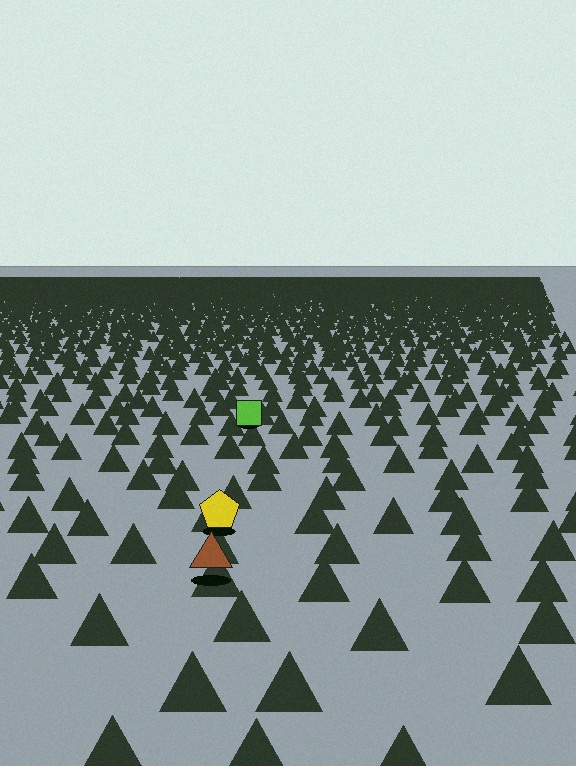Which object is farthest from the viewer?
The lime square is farthest from the viewer. It appears smaller and the ground texture around it is denser.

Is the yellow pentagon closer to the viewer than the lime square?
Yes. The yellow pentagon is closer — you can tell from the texture gradient: the ground texture is coarser near it.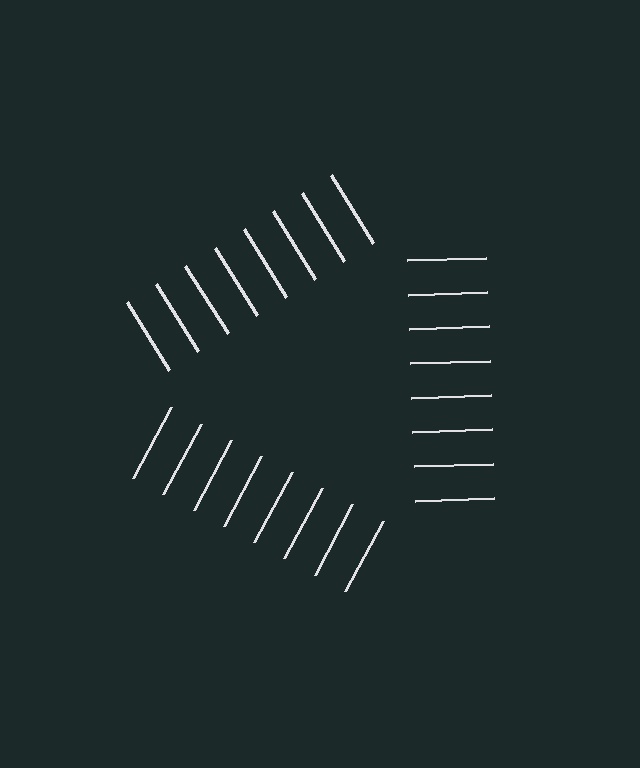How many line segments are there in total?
24 — 8 along each of the 3 edges.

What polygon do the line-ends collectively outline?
An illusory triangle — the line segments terminate on its edges but no continuous stroke is drawn.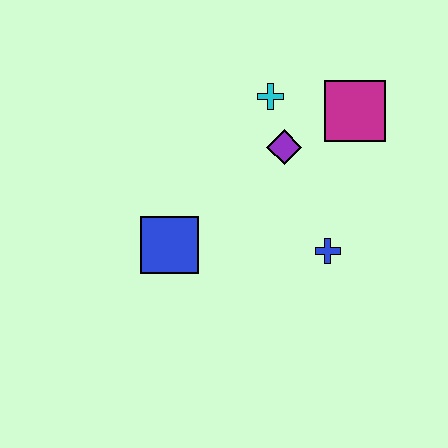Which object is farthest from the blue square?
The magenta square is farthest from the blue square.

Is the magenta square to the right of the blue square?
Yes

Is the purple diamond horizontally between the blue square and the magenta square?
Yes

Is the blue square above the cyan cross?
No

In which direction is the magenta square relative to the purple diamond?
The magenta square is to the right of the purple diamond.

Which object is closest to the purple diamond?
The cyan cross is closest to the purple diamond.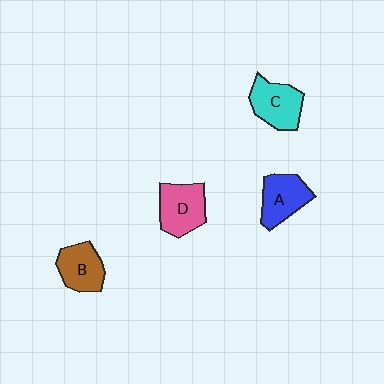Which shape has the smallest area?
Shape B (brown).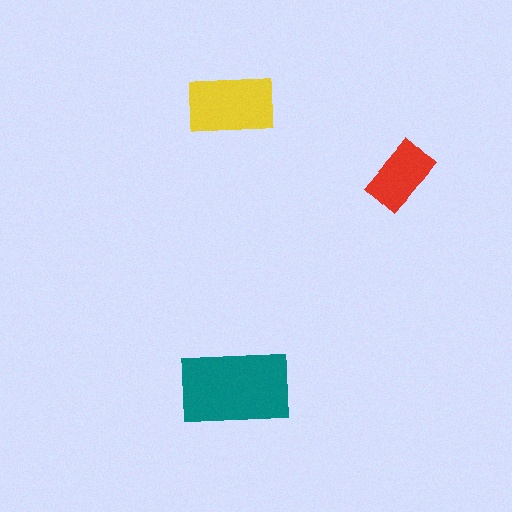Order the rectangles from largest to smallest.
the teal one, the yellow one, the red one.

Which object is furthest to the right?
The red rectangle is rightmost.